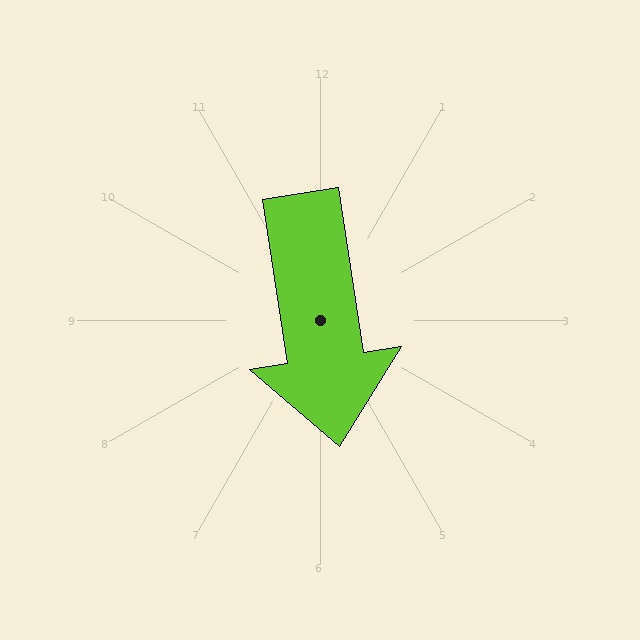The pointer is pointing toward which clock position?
Roughly 6 o'clock.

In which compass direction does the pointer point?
South.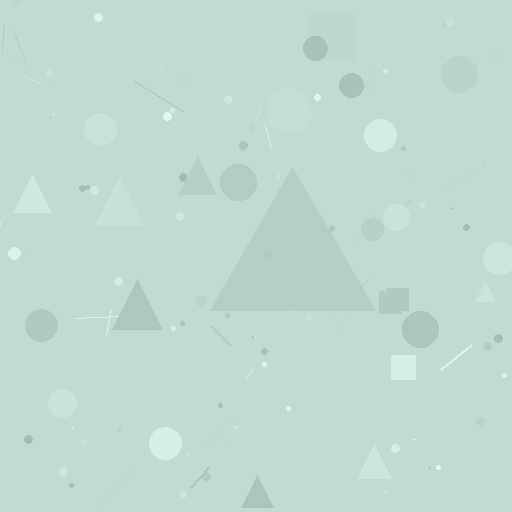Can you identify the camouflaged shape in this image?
The camouflaged shape is a triangle.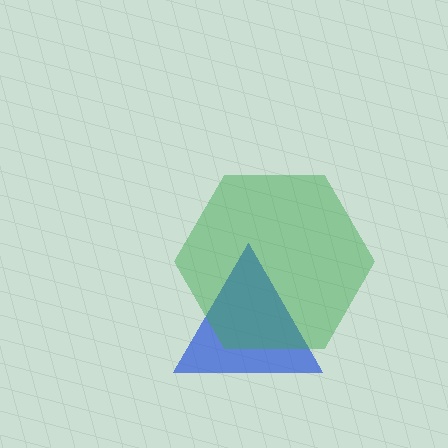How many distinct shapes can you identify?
There are 2 distinct shapes: a blue triangle, a green hexagon.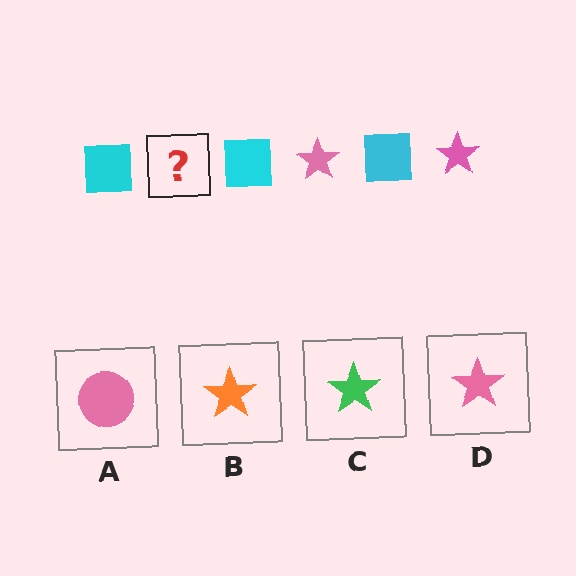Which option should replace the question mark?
Option D.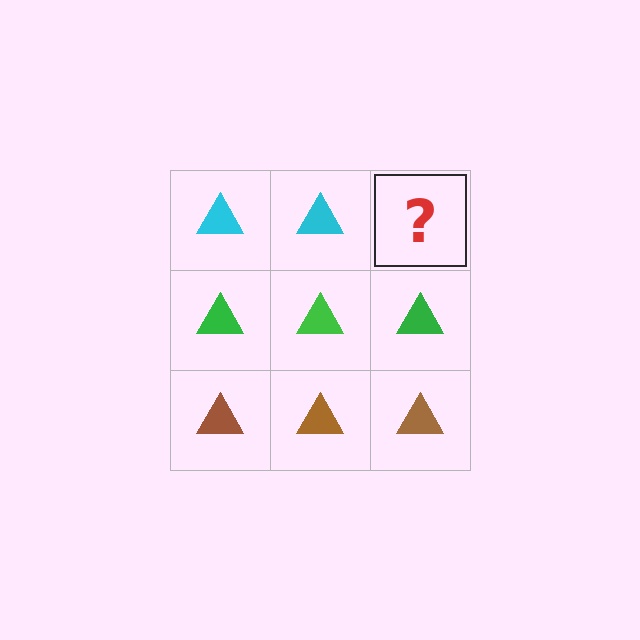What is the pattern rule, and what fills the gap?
The rule is that each row has a consistent color. The gap should be filled with a cyan triangle.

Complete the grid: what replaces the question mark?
The question mark should be replaced with a cyan triangle.